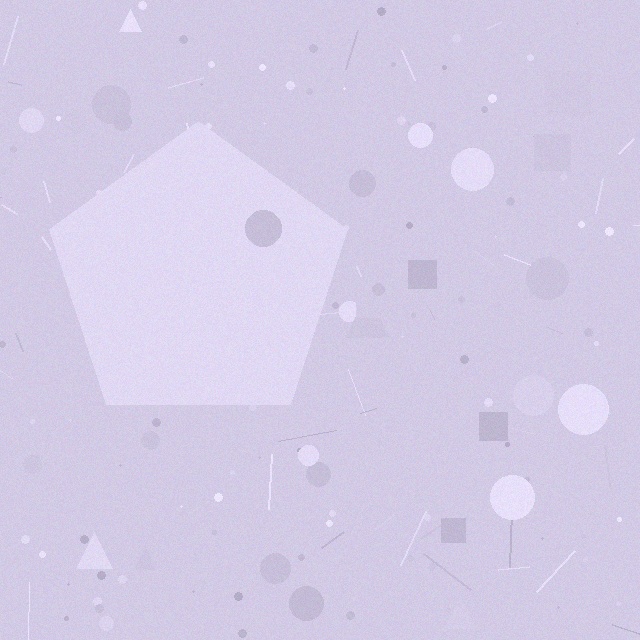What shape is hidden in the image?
A pentagon is hidden in the image.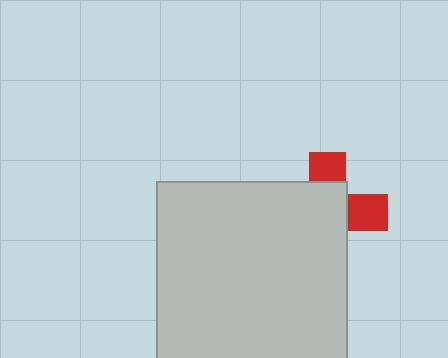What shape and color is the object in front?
The object in front is a light gray square.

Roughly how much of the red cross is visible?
A small part of it is visible (roughly 34%).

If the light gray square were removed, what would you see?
You would see the complete red cross.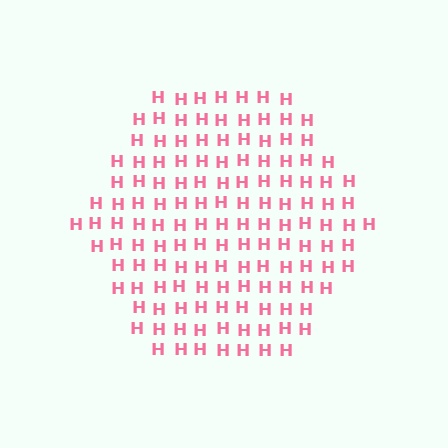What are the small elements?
The small elements are letter H's.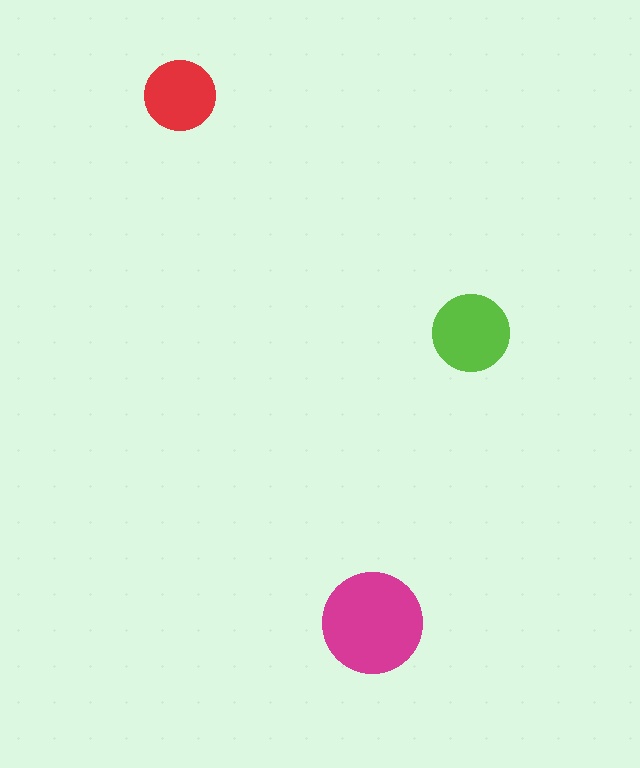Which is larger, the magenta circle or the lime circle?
The magenta one.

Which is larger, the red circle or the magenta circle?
The magenta one.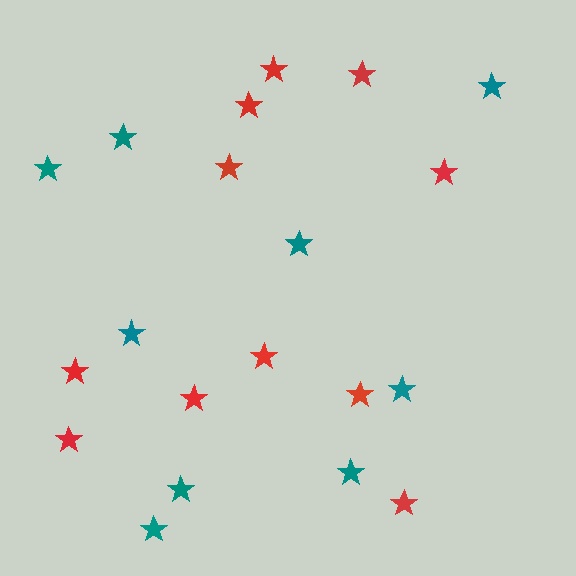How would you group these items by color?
There are 2 groups: one group of teal stars (9) and one group of red stars (11).